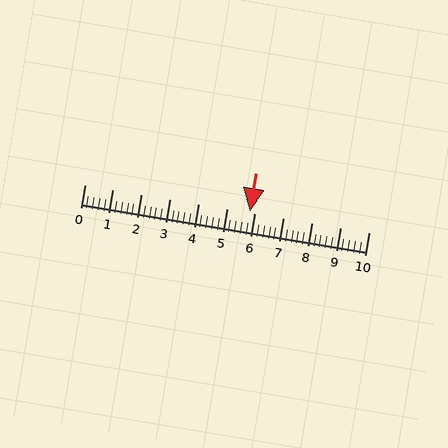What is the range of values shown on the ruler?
The ruler shows values from 0 to 10.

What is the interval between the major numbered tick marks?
The major tick marks are spaced 1 units apart.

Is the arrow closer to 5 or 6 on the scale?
The arrow is closer to 6.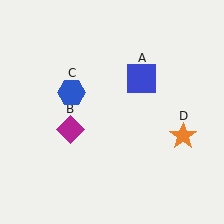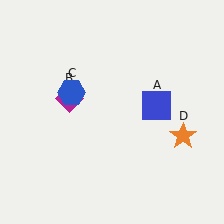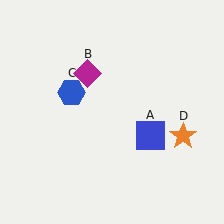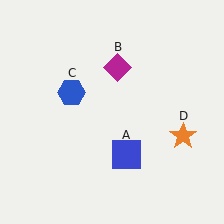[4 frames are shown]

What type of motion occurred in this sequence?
The blue square (object A), magenta diamond (object B) rotated clockwise around the center of the scene.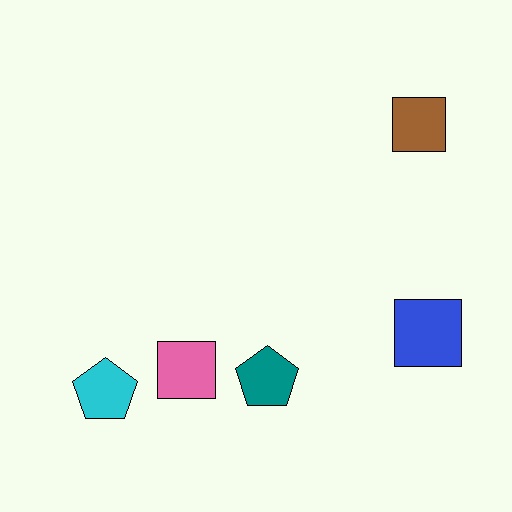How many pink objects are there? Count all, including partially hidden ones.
There is 1 pink object.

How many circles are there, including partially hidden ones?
There are no circles.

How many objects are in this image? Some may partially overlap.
There are 5 objects.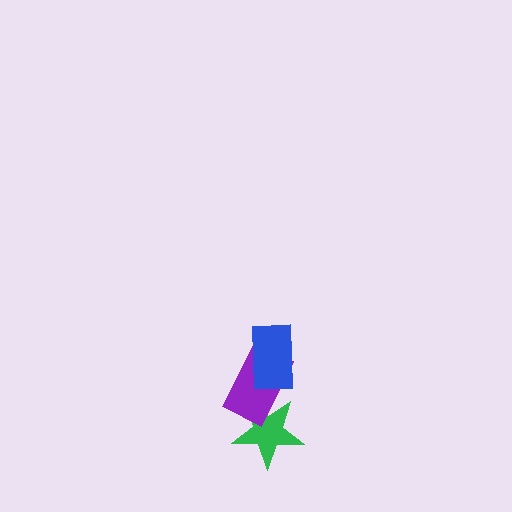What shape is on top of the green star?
The purple rectangle is on top of the green star.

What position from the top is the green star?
The green star is 3rd from the top.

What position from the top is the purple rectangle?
The purple rectangle is 2nd from the top.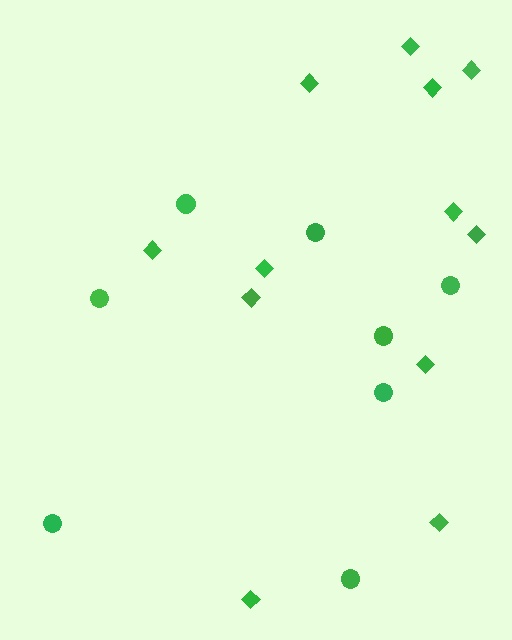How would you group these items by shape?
There are 2 groups: one group of diamonds (12) and one group of circles (8).